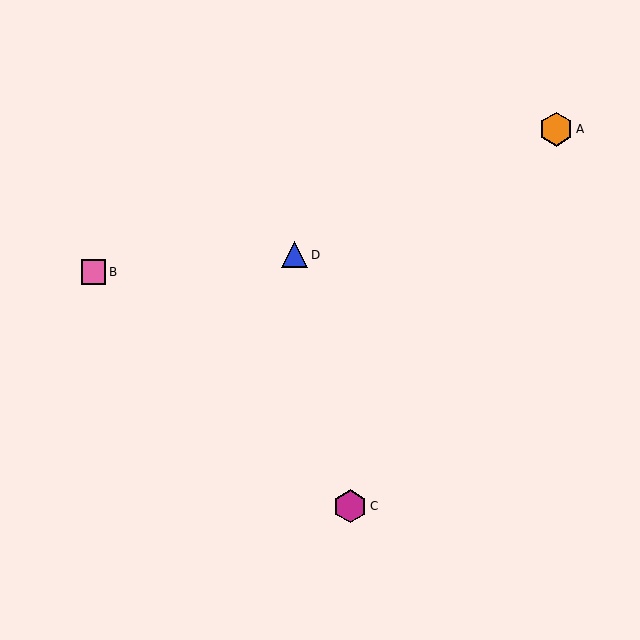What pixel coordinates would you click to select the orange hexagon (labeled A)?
Click at (556, 129) to select the orange hexagon A.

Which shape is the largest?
The orange hexagon (labeled A) is the largest.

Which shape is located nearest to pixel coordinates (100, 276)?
The pink square (labeled B) at (93, 272) is nearest to that location.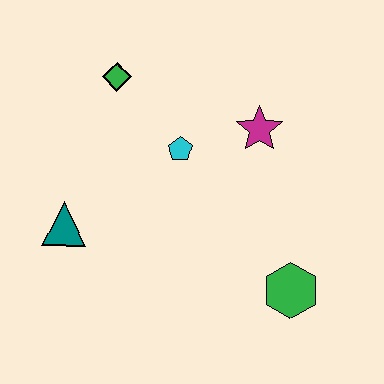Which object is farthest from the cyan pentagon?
The green hexagon is farthest from the cyan pentagon.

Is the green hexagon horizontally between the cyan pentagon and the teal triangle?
No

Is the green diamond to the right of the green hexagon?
No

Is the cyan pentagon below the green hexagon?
No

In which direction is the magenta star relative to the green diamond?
The magenta star is to the right of the green diamond.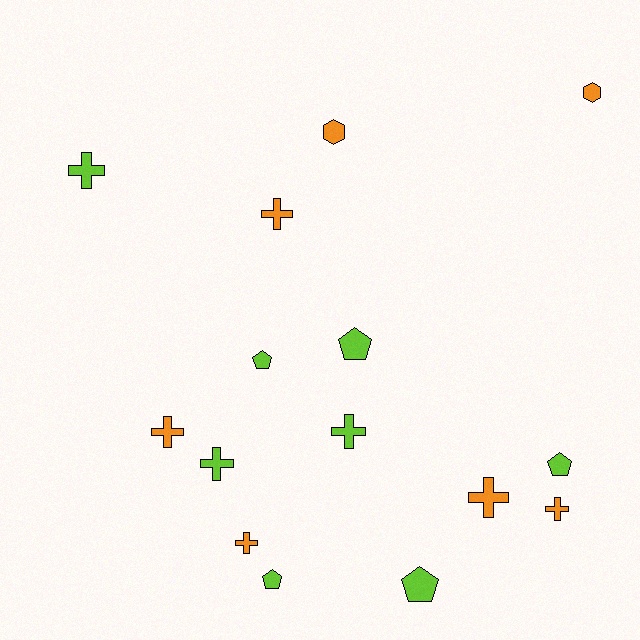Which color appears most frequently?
Lime, with 8 objects.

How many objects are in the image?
There are 15 objects.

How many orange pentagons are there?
There are no orange pentagons.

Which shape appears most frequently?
Cross, with 8 objects.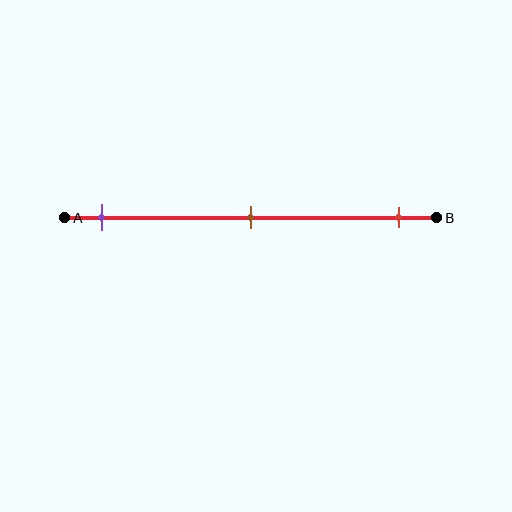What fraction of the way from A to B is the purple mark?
The purple mark is approximately 10% (0.1) of the way from A to B.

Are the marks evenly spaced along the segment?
Yes, the marks are approximately evenly spaced.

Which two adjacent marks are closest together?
The purple and brown marks are the closest adjacent pair.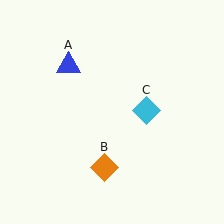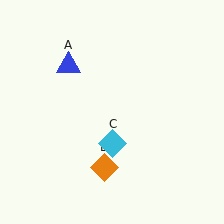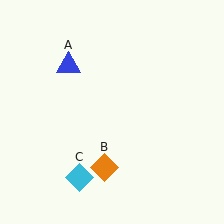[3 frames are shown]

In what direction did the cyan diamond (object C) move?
The cyan diamond (object C) moved down and to the left.